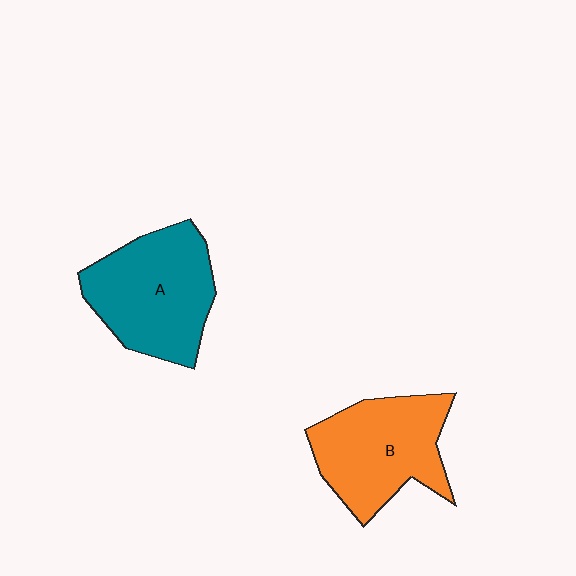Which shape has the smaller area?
Shape B (orange).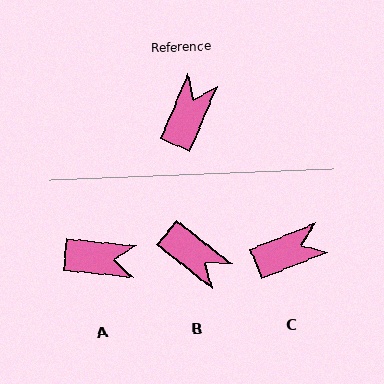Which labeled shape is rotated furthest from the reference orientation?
B, about 106 degrees away.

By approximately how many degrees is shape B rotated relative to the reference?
Approximately 106 degrees clockwise.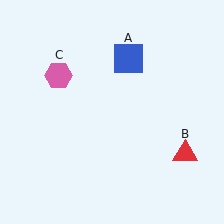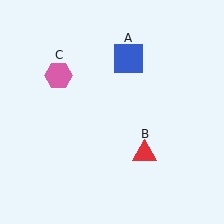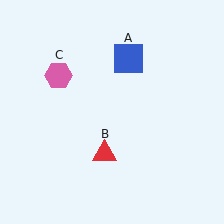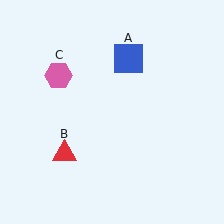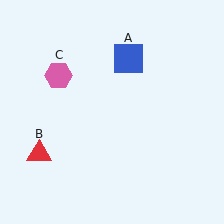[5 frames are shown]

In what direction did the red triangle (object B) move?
The red triangle (object B) moved left.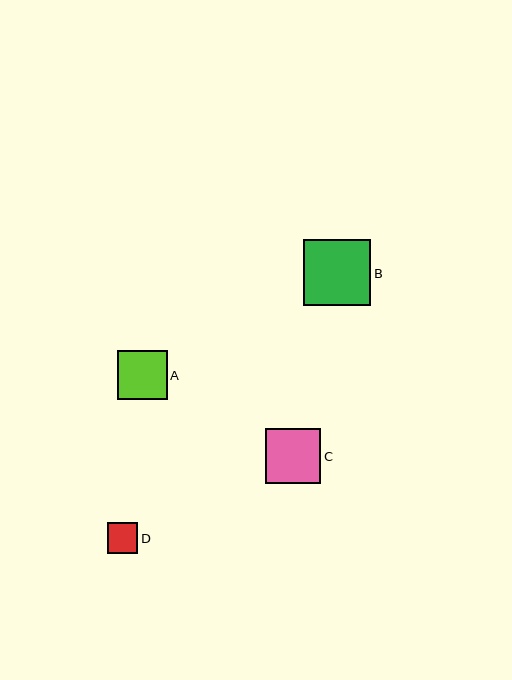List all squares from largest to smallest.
From largest to smallest: B, C, A, D.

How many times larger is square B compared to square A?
Square B is approximately 1.3 times the size of square A.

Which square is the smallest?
Square D is the smallest with a size of approximately 30 pixels.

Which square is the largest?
Square B is the largest with a size of approximately 67 pixels.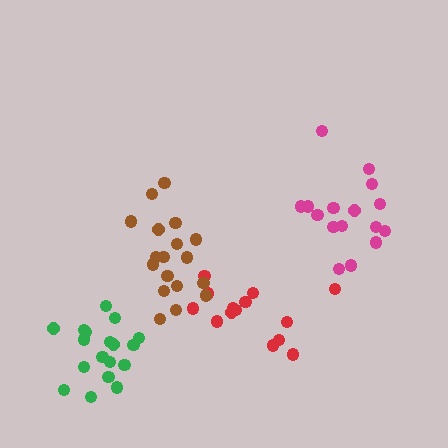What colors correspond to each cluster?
The clusters are colored: magenta, red, brown, green.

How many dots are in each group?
Group 1: 16 dots, Group 2: 14 dots, Group 3: 18 dots, Group 4: 18 dots (66 total).